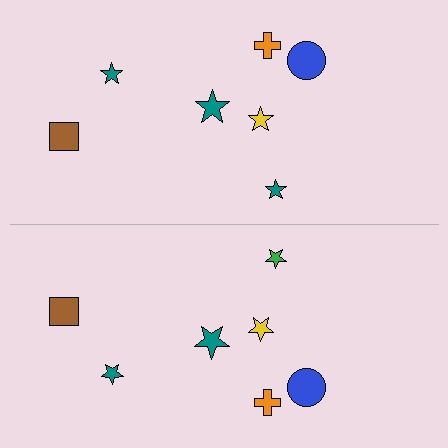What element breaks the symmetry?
The green star on the bottom side breaks the symmetry — its mirror counterpart is teal.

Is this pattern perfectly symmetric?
No, the pattern is not perfectly symmetric. The green star on the bottom side breaks the symmetry — its mirror counterpart is teal.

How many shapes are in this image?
There are 14 shapes in this image.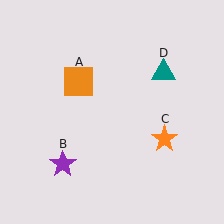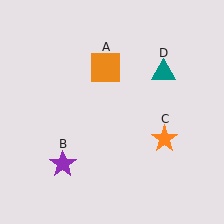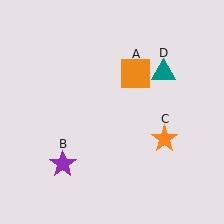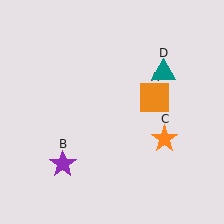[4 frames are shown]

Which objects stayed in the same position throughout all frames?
Purple star (object B) and orange star (object C) and teal triangle (object D) remained stationary.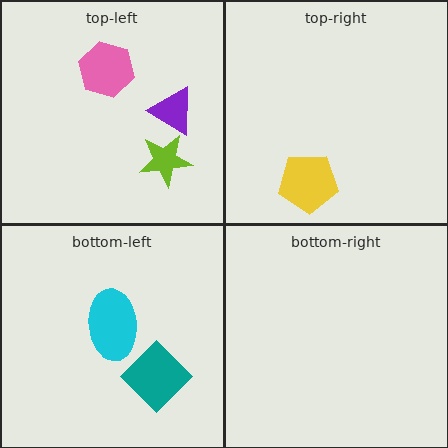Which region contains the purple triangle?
The top-left region.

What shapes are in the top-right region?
The yellow pentagon.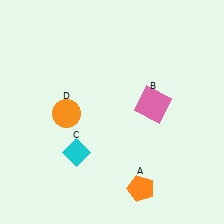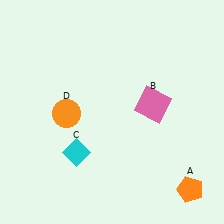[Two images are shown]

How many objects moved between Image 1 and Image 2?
1 object moved between the two images.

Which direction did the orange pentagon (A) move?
The orange pentagon (A) moved right.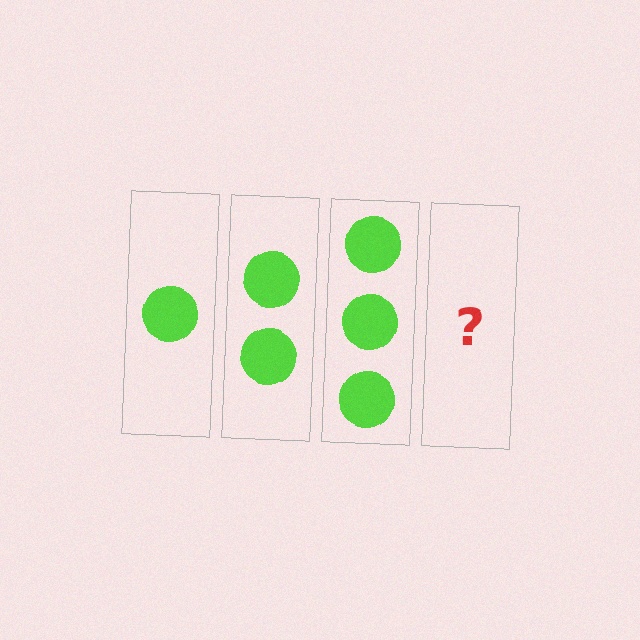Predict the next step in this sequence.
The next step is 4 circles.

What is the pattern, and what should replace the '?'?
The pattern is that each step adds one more circle. The '?' should be 4 circles.